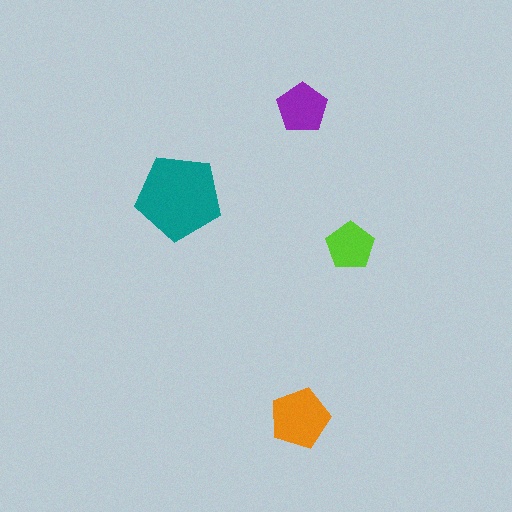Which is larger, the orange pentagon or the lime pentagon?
The orange one.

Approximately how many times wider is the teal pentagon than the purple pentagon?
About 1.5 times wider.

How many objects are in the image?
There are 4 objects in the image.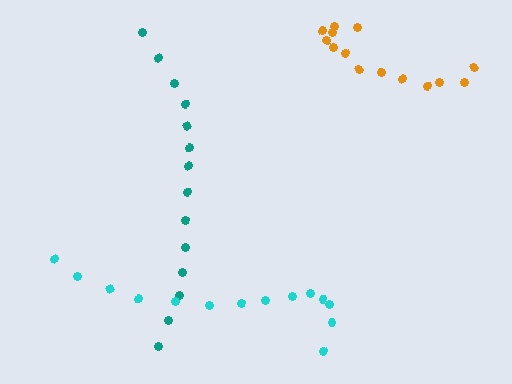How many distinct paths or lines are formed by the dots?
There are 3 distinct paths.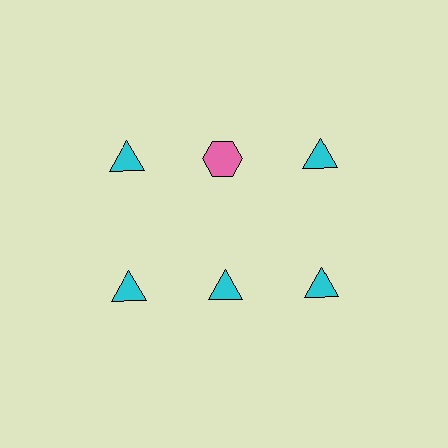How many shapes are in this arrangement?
There are 6 shapes arranged in a grid pattern.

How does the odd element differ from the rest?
It differs in both color (pink instead of cyan) and shape (hexagon instead of triangle).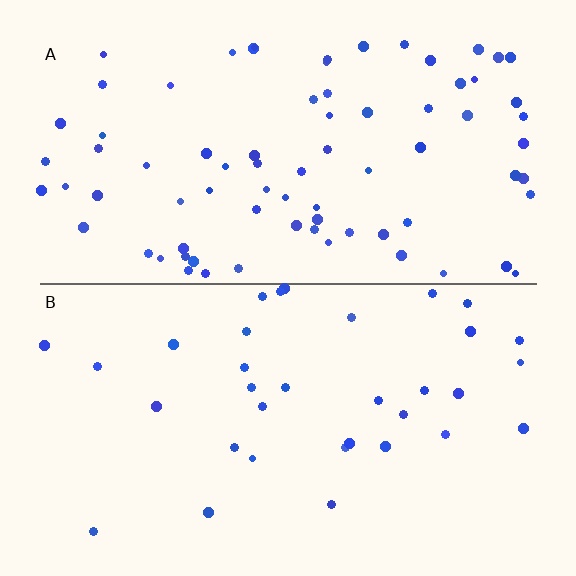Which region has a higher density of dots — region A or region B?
A (the top).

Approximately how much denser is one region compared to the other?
Approximately 2.3× — region A over region B.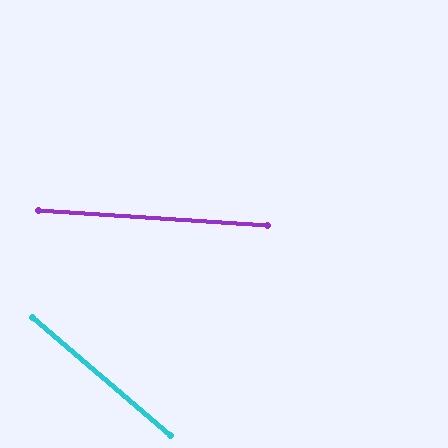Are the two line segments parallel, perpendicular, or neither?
Neither parallel nor perpendicular — they differ by about 37°.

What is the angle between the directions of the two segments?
Approximately 37 degrees.